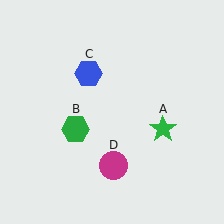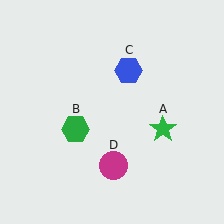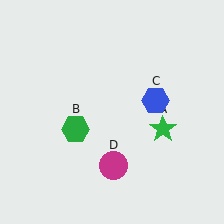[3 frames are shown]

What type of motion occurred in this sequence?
The blue hexagon (object C) rotated clockwise around the center of the scene.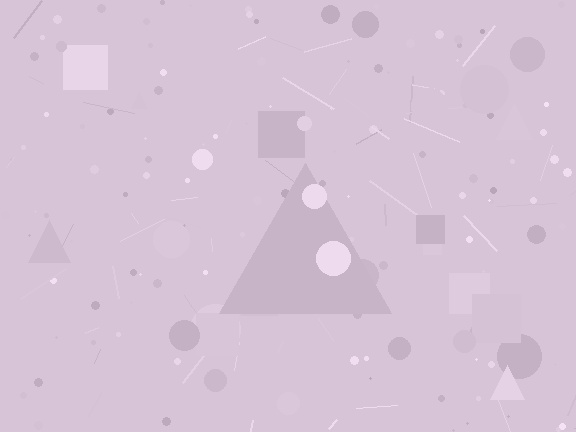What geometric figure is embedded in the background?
A triangle is embedded in the background.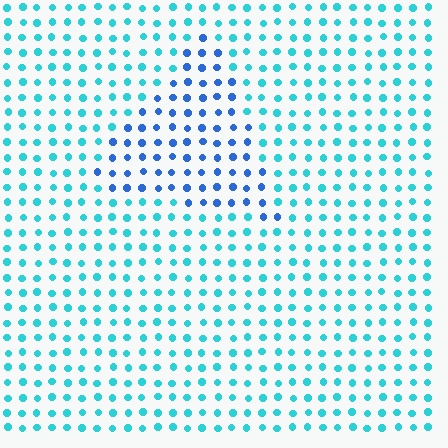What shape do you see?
I see a triangle.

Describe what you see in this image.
The image is filled with small cyan elements in a uniform arrangement. A triangle-shaped region is visible where the elements are tinted to a slightly different hue, forming a subtle color boundary.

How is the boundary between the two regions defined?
The boundary is defined purely by a slight shift in hue (about 37 degrees). Spacing, size, and orientation are identical on both sides.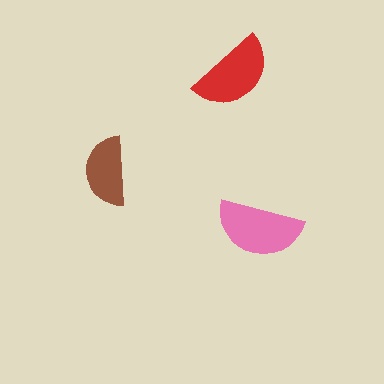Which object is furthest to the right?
The pink semicircle is rightmost.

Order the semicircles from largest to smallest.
the pink one, the red one, the brown one.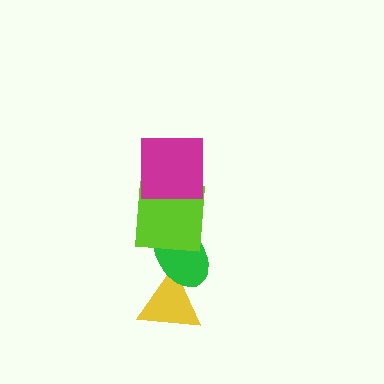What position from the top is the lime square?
The lime square is 2nd from the top.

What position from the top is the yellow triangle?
The yellow triangle is 4th from the top.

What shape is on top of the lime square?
The magenta square is on top of the lime square.